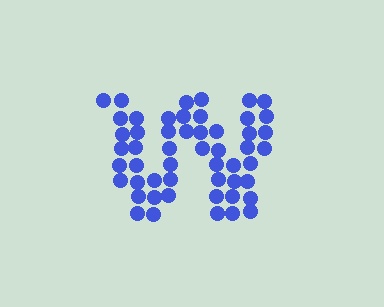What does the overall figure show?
The overall figure shows the letter W.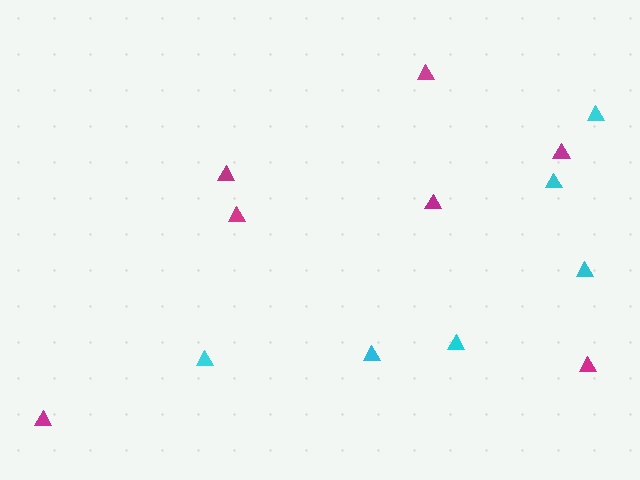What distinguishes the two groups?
There are 2 groups: one group of cyan triangles (6) and one group of magenta triangles (7).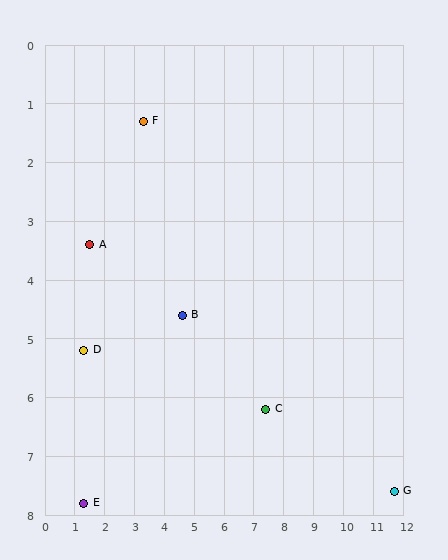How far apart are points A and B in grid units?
Points A and B are about 3.3 grid units apart.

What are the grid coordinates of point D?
Point D is at approximately (1.3, 5.2).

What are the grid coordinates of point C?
Point C is at approximately (7.4, 6.2).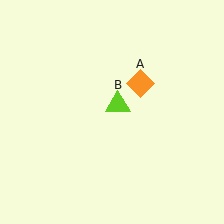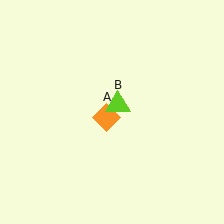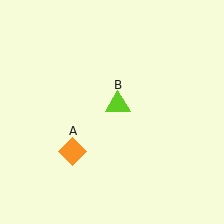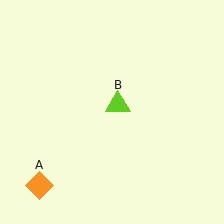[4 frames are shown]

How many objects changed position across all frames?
1 object changed position: orange diamond (object A).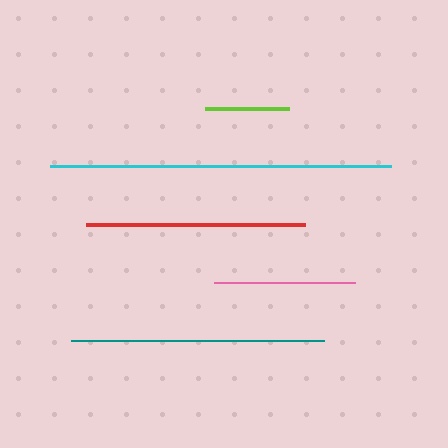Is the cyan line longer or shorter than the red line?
The cyan line is longer than the red line.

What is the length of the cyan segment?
The cyan segment is approximately 341 pixels long.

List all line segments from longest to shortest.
From longest to shortest: cyan, teal, red, pink, lime.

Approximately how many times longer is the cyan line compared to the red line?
The cyan line is approximately 1.6 times the length of the red line.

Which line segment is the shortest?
The lime line is the shortest at approximately 84 pixels.